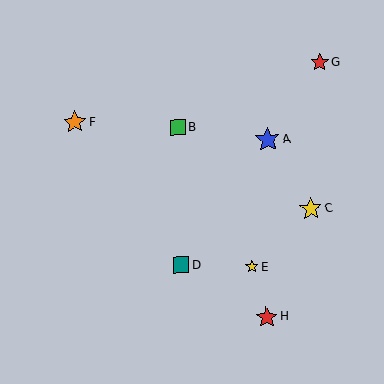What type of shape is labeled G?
Shape G is a red star.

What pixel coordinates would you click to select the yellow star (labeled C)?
Click at (311, 209) to select the yellow star C.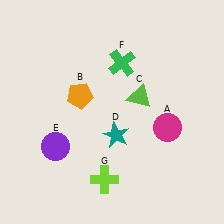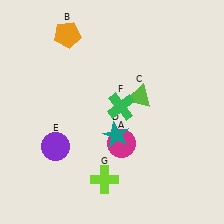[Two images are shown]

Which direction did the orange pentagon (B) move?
The orange pentagon (B) moved up.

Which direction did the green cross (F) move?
The green cross (F) moved down.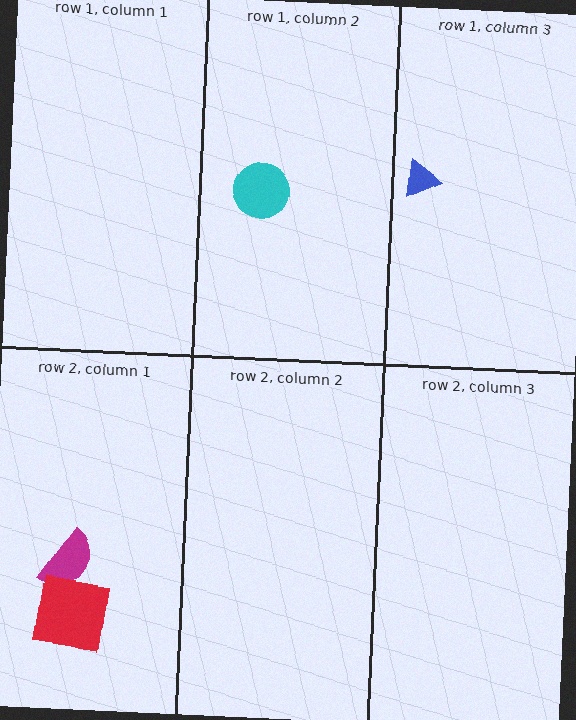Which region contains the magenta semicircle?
The row 2, column 1 region.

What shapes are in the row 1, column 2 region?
The cyan circle.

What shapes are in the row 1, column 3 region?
The blue triangle.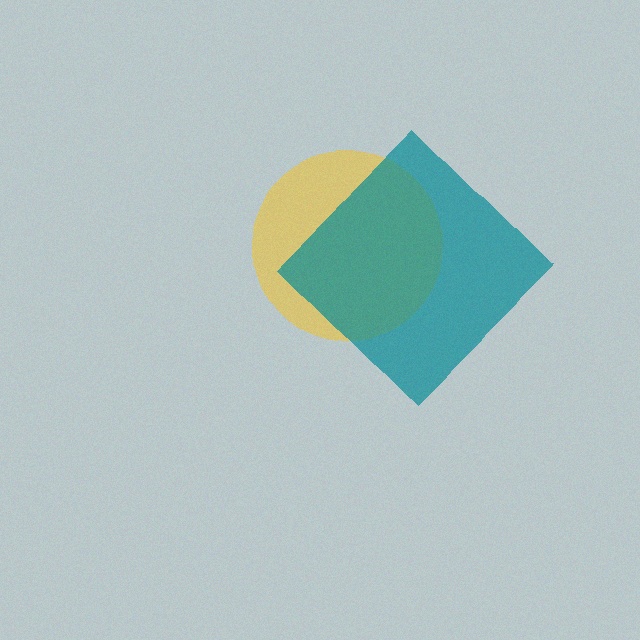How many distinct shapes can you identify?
There are 2 distinct shapes: a yellow circle, a teal diamond.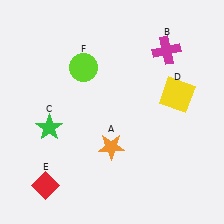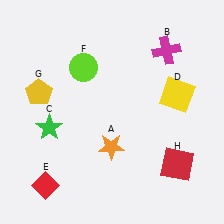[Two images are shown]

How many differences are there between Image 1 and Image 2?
There are 2 differences between the two images.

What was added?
A yellow pentagon (G), a red square (H) were added in Image 2.